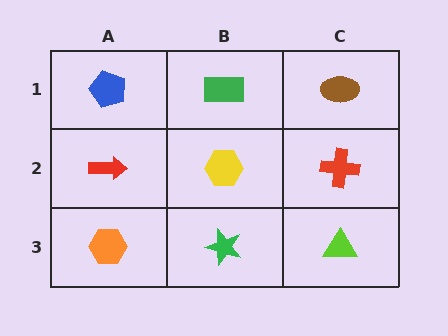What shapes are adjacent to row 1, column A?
A red arrow (row 2, column A), a green rectangle (row 1, column B).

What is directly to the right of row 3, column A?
A green star.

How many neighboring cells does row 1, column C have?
2.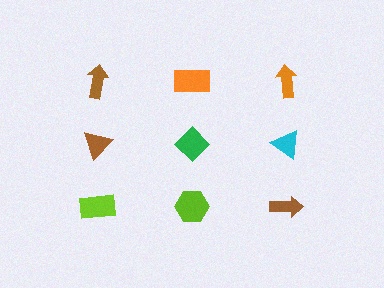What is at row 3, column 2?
A lime hexagon.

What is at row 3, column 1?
A lime rectangle.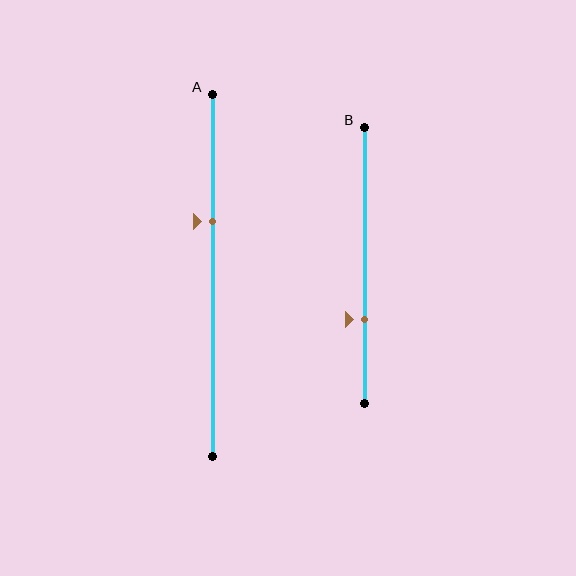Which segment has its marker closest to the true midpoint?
Segment A has its marker closest to the true midpoint.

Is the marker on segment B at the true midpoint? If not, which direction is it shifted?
No, the marker on segment B is shifted downward by about 20% of the segment length.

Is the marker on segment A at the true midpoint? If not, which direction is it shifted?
No, the marker on segment A is shifted upward by about 15% of the segment length.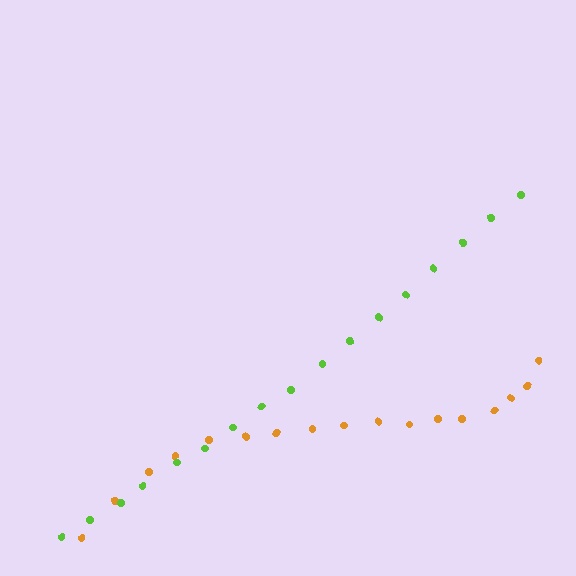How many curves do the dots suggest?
There are 2 distinct paths.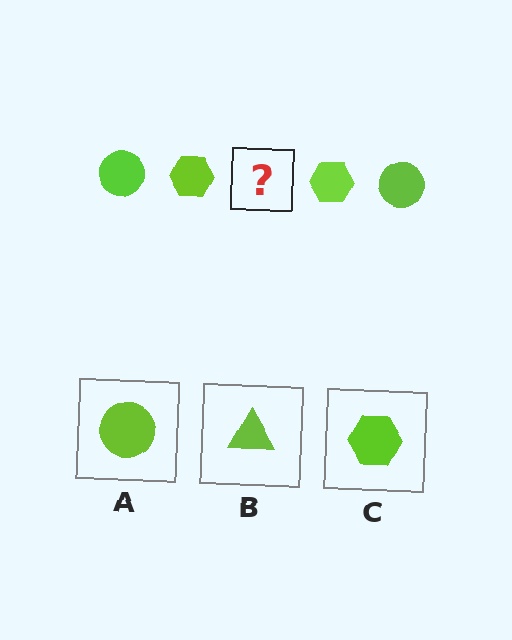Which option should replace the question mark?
Option A.